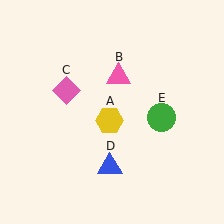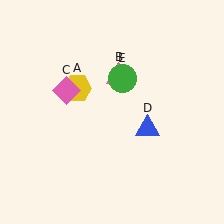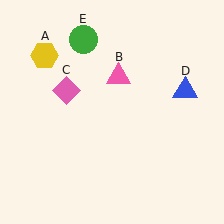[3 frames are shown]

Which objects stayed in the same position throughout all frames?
Pink triangle (object B) and pink diamond (object C) remained stationary.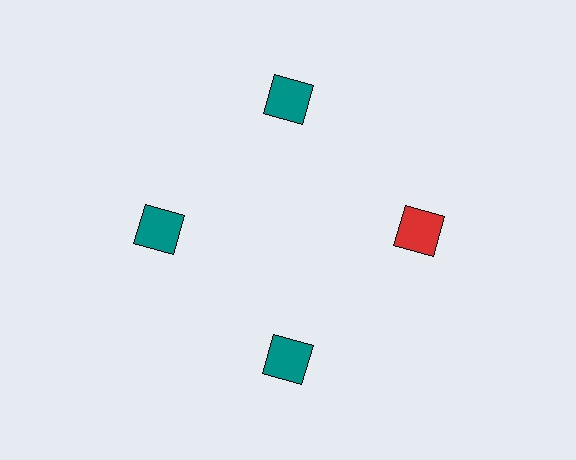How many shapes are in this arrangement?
There are 4 shapes arranged in a ring pattern.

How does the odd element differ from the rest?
It has a different color: red instead of teal.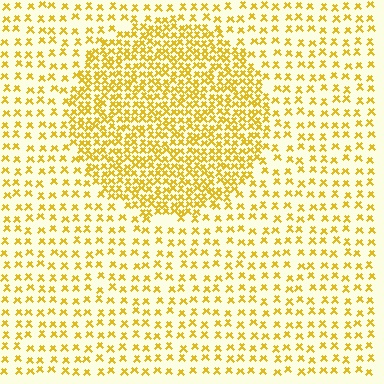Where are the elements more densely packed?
The elements are more densely packed inside the circle boundary.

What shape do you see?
I see a circle.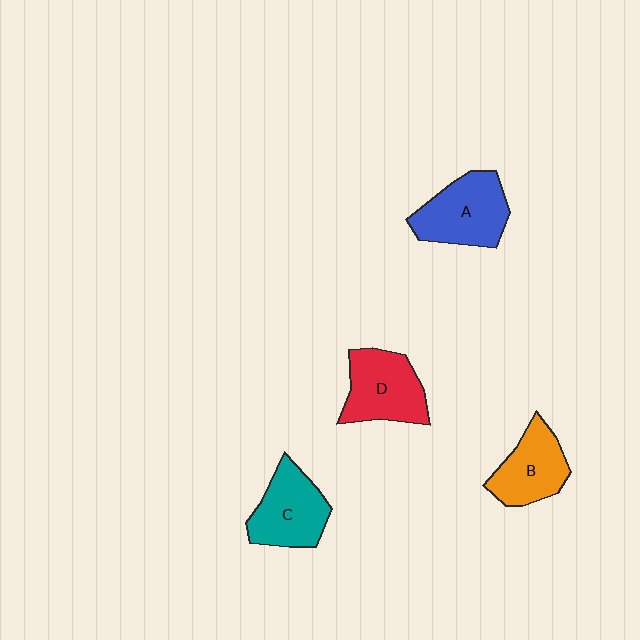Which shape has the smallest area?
Shape B (orange).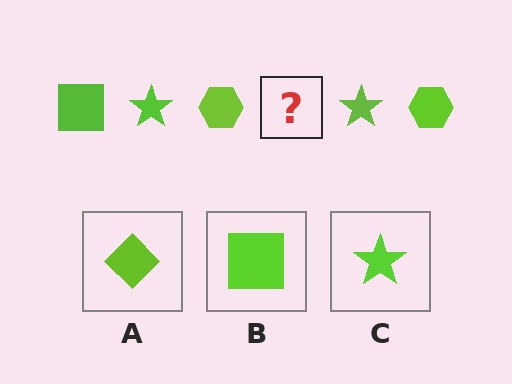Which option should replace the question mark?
Option B.